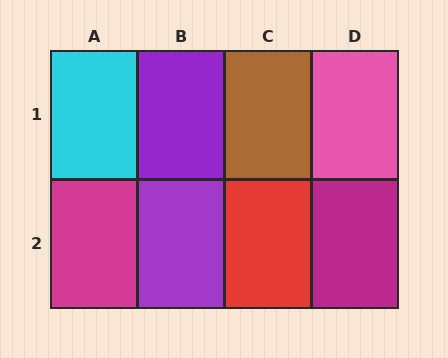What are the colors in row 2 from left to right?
Magenta, purple, red, magenta.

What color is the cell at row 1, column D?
Pink.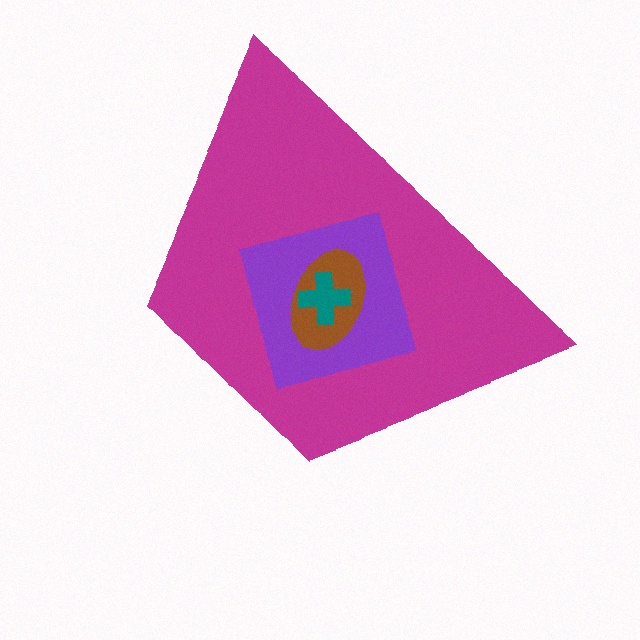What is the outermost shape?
The magenta trapezoid.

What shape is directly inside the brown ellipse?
The teal cross.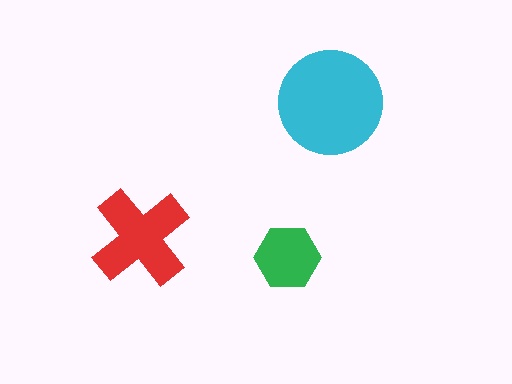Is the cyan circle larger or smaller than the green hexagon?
Larger.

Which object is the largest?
The cyan circle.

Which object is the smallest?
The green hexagon.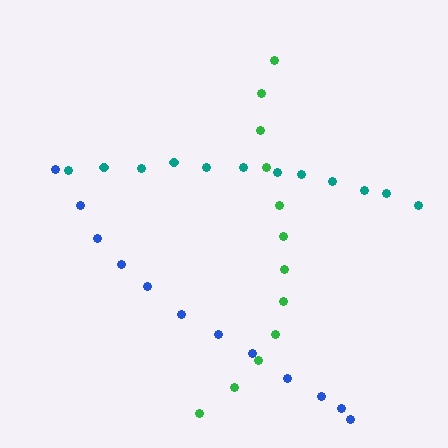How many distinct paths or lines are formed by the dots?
There are 3 distinct paths.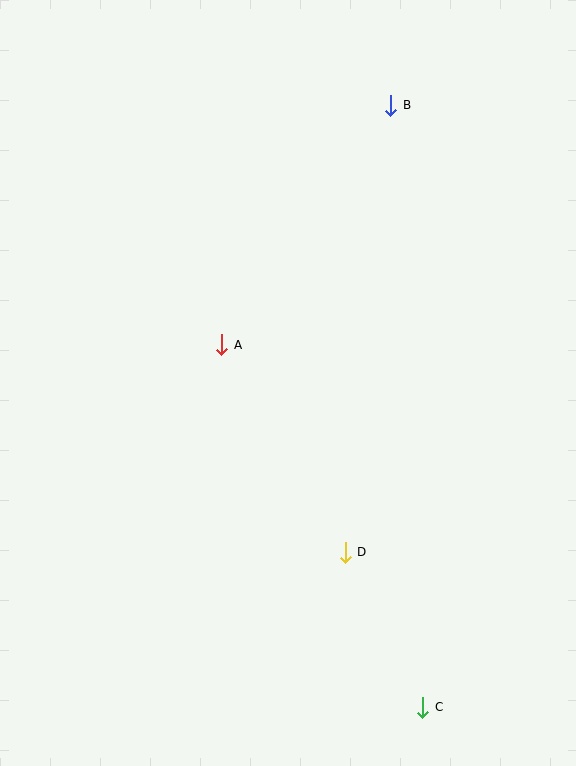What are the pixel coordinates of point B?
Point B is at (391, 105).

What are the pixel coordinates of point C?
Point C is at (423, 707).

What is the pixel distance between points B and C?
The distance between B and C is 603 pixels.